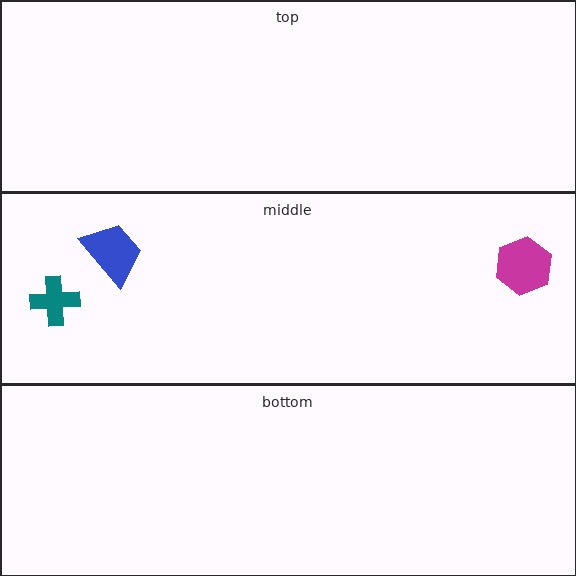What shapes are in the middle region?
The magenta hexagon, the blue trapezoid, the teal cross.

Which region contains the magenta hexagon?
The middle region.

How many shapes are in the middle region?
3.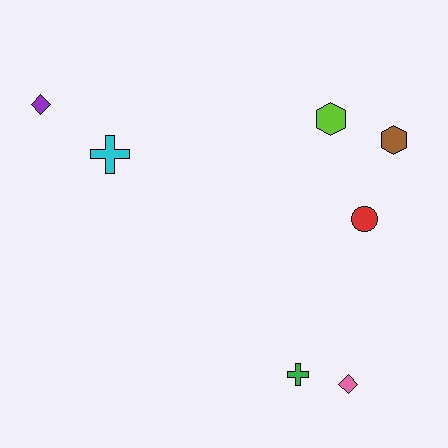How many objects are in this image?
There are 7 objects.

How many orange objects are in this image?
There are no orange objects.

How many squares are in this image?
There are no squares.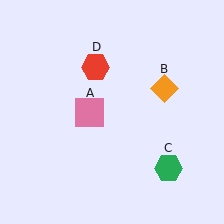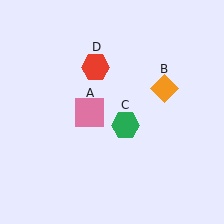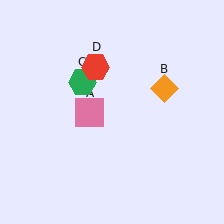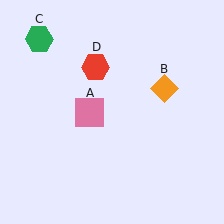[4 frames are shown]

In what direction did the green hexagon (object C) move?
The green hexagon (object C) moved up and to the left.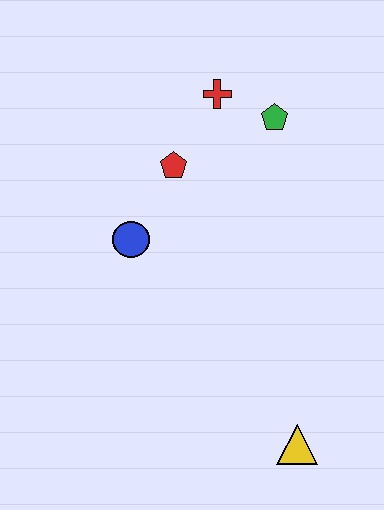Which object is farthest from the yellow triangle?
The red cross is farthest from the yellow triangle.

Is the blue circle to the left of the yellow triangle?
Yes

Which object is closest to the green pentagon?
The red cross is closest to the green pentagon.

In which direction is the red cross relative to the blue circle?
The red cross is above the blue circle.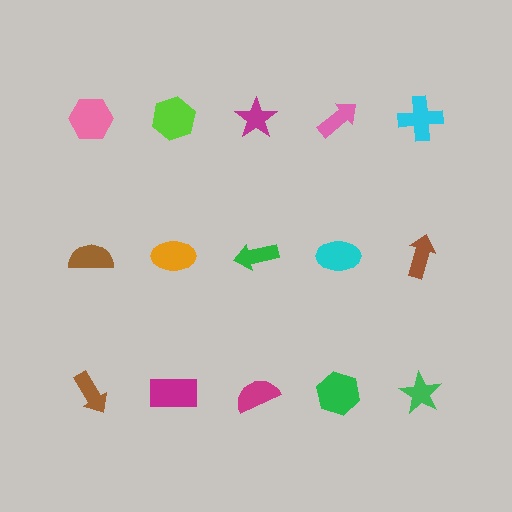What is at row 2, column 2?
An orange ellipse.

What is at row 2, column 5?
A brown arrow.